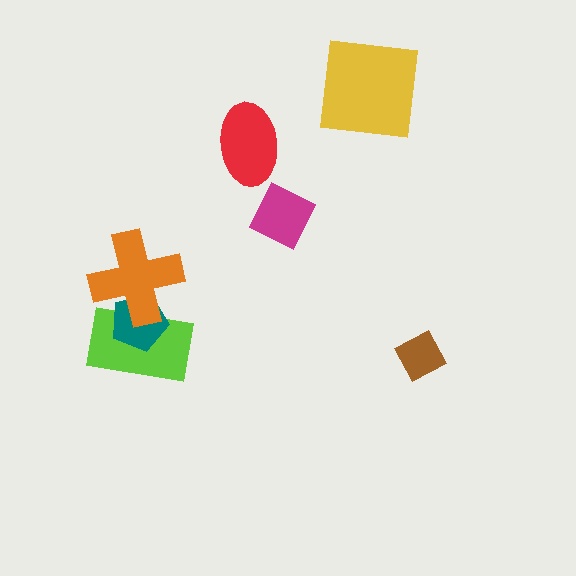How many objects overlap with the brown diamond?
0 objects overlap with the brown diamond.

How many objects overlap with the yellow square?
0 objects overlap with the yellow square.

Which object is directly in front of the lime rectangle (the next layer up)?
The teal pentagon is directly in front of the lime rectangle.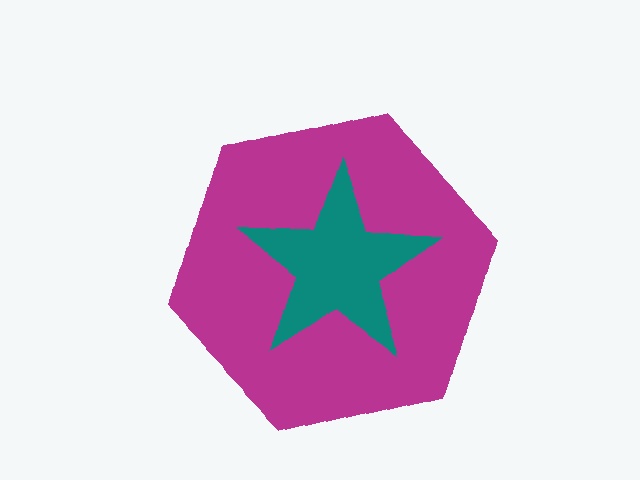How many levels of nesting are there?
2.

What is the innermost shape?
The teal star.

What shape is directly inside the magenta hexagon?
The teal star.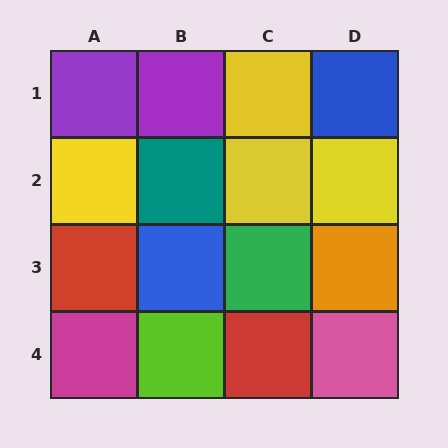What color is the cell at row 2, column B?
Teal.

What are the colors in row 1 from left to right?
Purple, purple, yellow, blue.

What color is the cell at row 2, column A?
Yellow.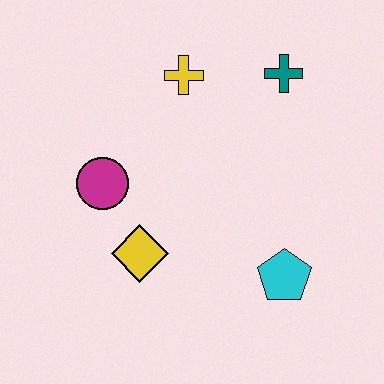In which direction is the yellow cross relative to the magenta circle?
The yellow cross is above the magenta circle.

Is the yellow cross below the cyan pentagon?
No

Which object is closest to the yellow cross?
The teal cross is closest to the yellow cross.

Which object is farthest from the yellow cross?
The cyan pentagon is farthest from the yellow cross.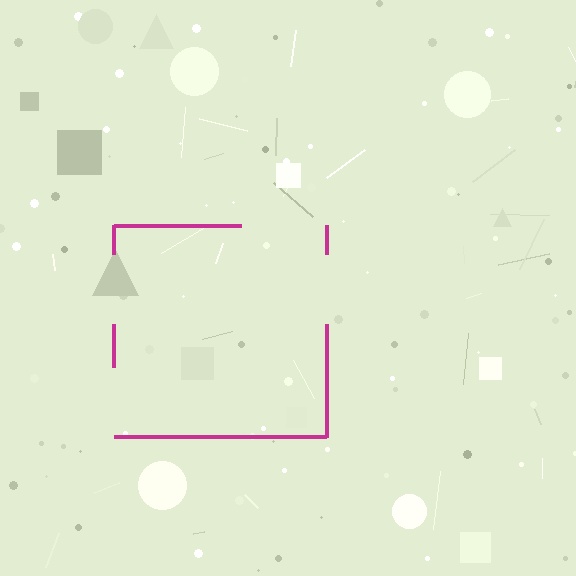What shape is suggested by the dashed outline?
The dashed outline suggests a square.